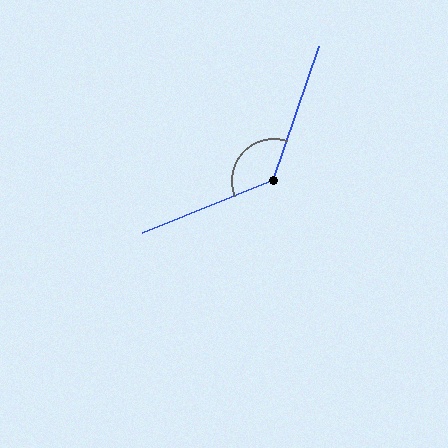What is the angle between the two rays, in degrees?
Approximately 131 degrees.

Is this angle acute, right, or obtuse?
It is obtuse.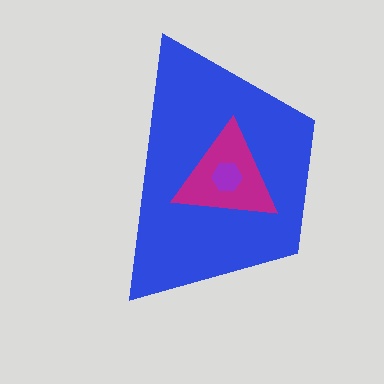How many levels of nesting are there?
3.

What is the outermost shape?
The blue trapezoid.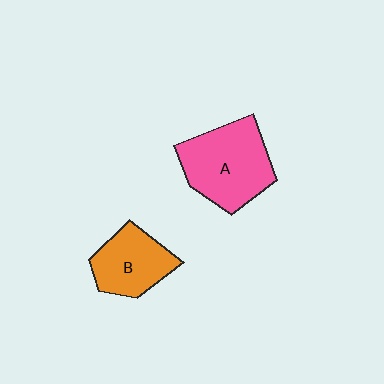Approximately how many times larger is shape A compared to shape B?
Approximately 1.5 times.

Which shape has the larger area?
Shape A (pink).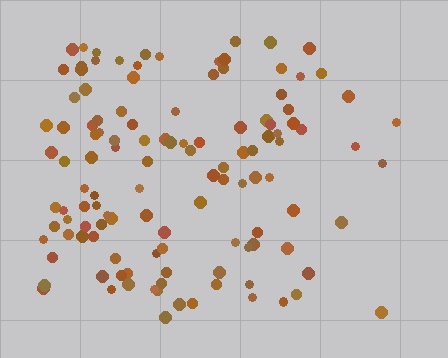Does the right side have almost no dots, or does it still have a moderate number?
Still a moderate number, just noticeably fewer than the left.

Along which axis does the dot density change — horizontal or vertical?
Horizontal.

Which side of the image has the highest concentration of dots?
The left.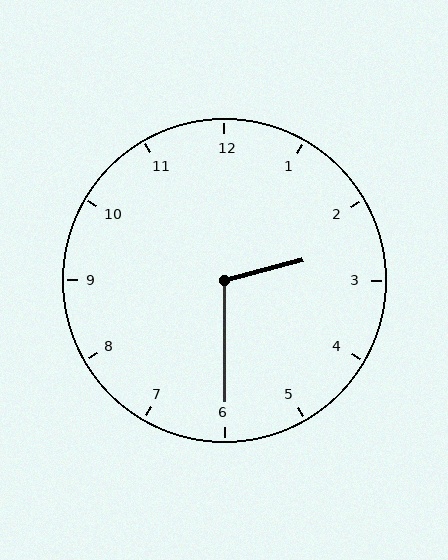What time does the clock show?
2:30.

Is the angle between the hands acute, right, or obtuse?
It is obtuse.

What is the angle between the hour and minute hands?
Approximately 105 degrees.